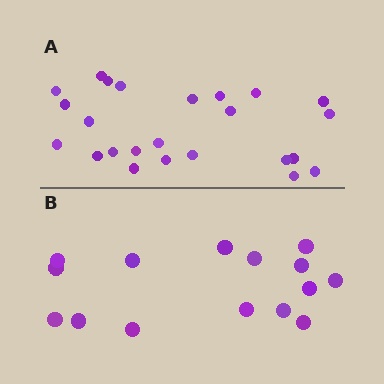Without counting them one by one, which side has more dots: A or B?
Region A (the top region) has more dots.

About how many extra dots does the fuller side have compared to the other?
Region A has roughly 8 or so more dots than region B.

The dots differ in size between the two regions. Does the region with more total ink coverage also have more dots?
No. Region B has more total ink coverage because its dots are larger, but region A actually contains more individual dots. Total area can be misleading — the number of items is what matters here.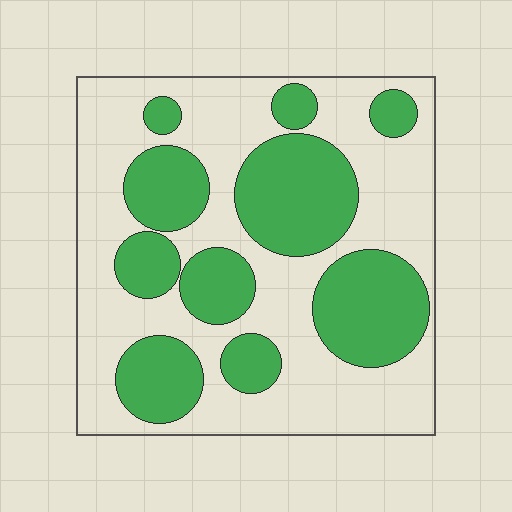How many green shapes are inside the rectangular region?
10.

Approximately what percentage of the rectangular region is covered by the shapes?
Approximately 40%.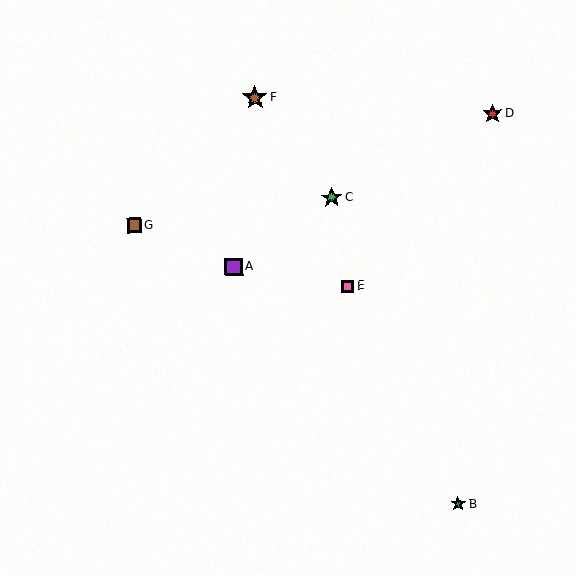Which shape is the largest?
The brown star (labeled F) is the largest.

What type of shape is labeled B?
Shape B is a teal star.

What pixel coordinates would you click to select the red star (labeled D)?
Click at (492, 114) to select the red star D.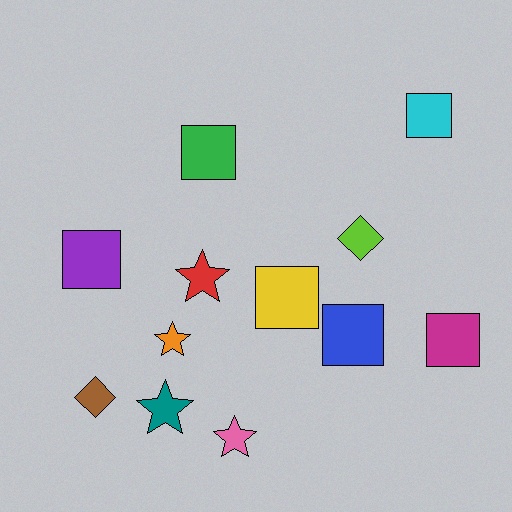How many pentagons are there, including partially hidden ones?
There are no pentagons.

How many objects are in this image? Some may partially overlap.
There are 12 objects.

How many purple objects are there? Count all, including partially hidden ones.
There is 1 purple object.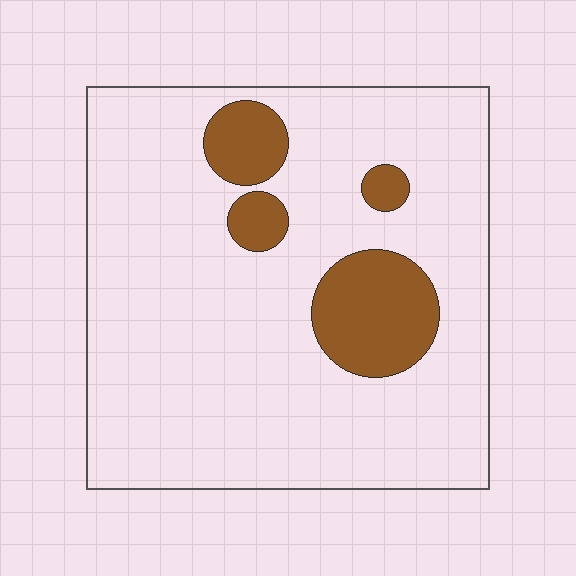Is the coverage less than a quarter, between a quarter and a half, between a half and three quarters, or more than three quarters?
Less than a quarter.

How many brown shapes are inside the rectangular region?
4.